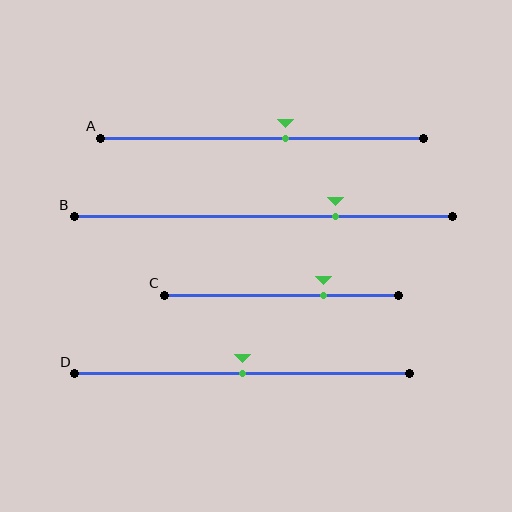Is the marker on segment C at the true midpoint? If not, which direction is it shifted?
No, the marker on segment C is shifted to the right by about 18% of the segment length.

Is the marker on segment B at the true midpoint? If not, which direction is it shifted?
No, the marker on segment B is shifted to the right by about 19% of the segment length.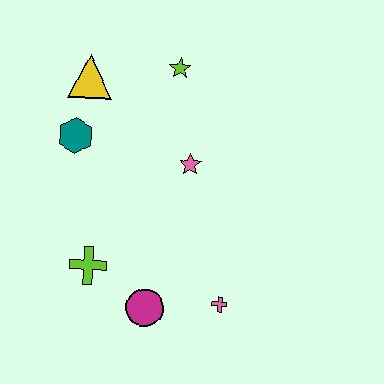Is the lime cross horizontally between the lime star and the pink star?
No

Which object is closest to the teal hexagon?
The yellow triangle is closest to the teal hexagon.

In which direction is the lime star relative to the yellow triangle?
The lime star is to the right of the yellow triangle.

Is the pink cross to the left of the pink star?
No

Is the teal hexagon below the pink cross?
No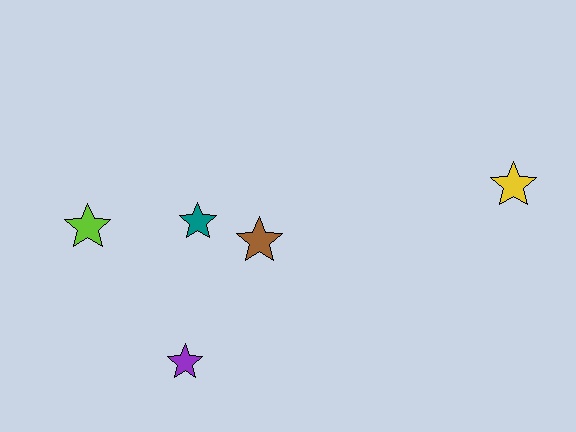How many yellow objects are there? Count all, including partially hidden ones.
There is 1 yellow object.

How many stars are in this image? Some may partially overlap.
There are 5 stars.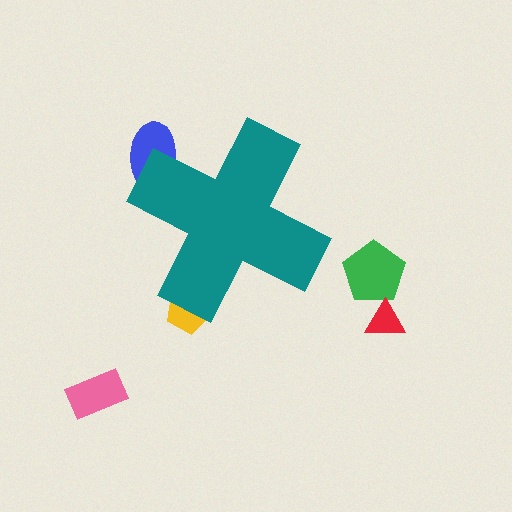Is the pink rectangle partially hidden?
No, the pink rectangle is fully visible.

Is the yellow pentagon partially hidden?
Yes, the yellow pentagon is partially hidden behind the teal cross.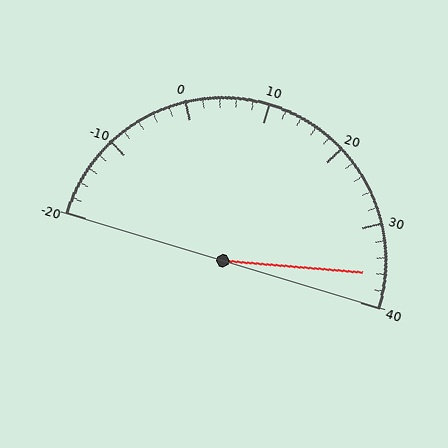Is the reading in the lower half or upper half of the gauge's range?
The reading is in the upper half of the range (-20 to 40).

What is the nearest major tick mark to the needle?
The nearest major tick mark is 40.